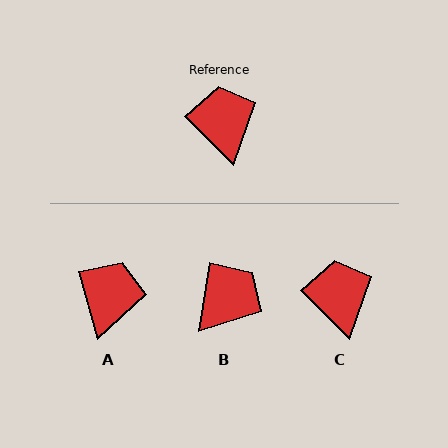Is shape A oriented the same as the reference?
No, it is off by about 29 degrees.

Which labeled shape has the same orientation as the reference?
C.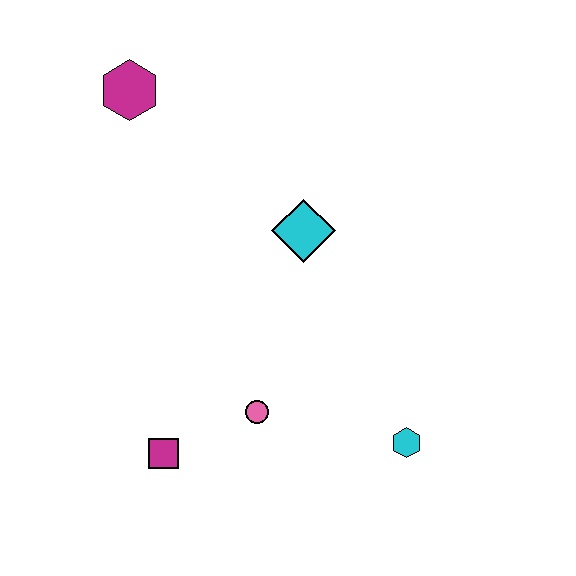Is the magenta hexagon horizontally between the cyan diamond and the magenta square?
No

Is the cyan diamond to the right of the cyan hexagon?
No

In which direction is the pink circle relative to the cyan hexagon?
The pink circle is to the left of the cyan hexagon.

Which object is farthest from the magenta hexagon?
The cyan hexagon is farthest from the magenta hexagon.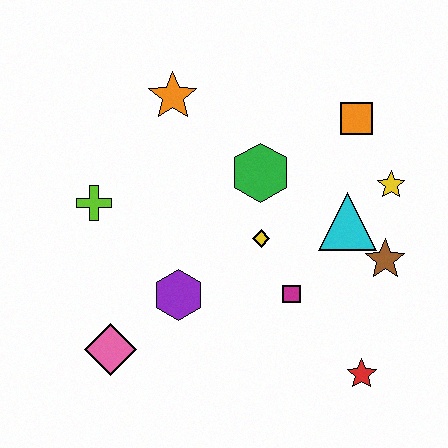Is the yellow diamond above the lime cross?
No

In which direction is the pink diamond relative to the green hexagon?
The pink diamond is below the green hexagon.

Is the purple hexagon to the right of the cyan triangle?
No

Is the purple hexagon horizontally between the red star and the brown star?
No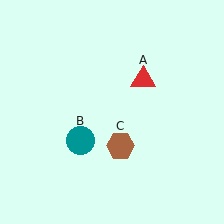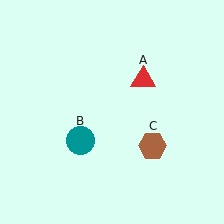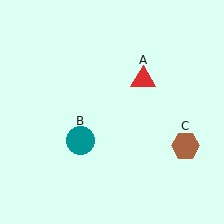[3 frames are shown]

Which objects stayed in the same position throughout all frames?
Red triangle (object A) and teal circle (object B) remained stationary.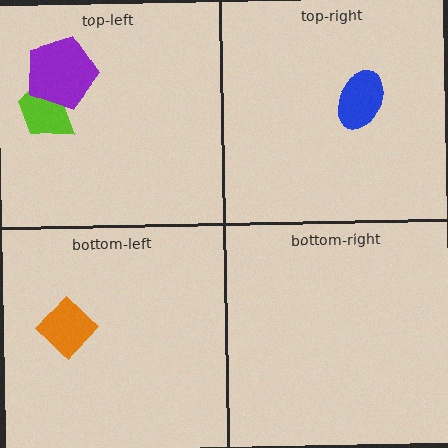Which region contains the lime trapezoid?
The top-left region.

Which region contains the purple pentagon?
The top-left region.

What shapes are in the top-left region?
The lime trapezoid, the purple pentagon.